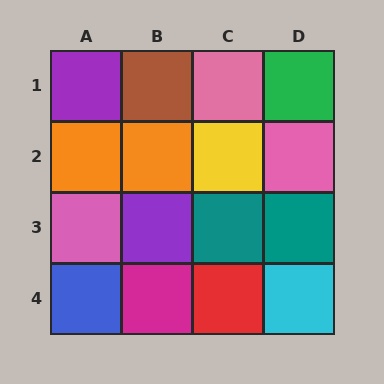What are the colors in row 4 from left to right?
Blue, magenta, red, cyan.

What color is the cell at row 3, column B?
Purple.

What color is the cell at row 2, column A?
Orange.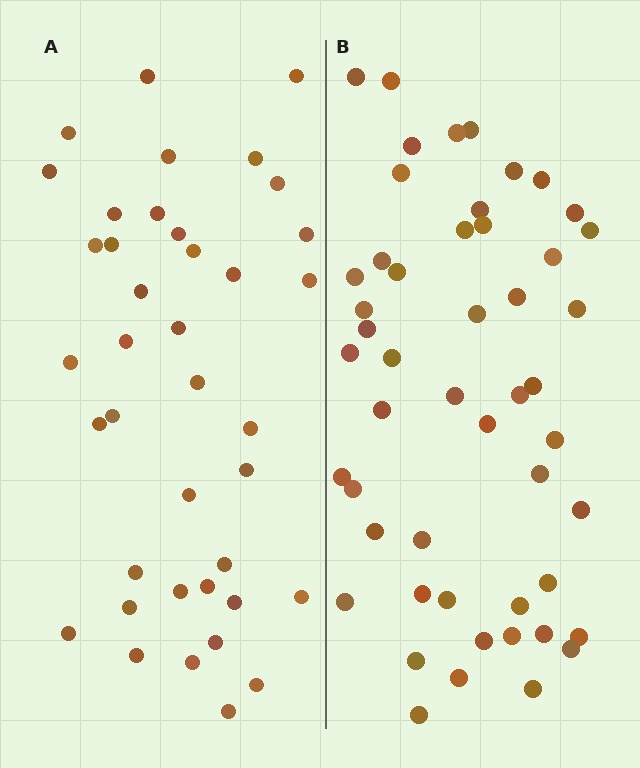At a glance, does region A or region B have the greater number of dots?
Region B (the right region) has more dots.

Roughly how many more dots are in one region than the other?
Region B has roughly 12 or so more dots than region A.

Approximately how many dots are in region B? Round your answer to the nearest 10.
About 50 dots.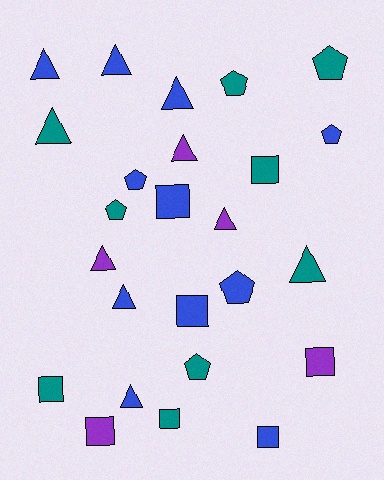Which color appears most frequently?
Blue, with 11 objects.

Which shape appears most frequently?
Triangle, with 10 objects.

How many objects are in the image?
There are 25 objects.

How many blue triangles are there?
There are 5 blue triangles.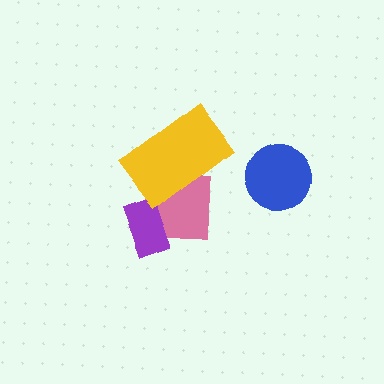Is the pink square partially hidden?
Yes, it is partially covered by another shape.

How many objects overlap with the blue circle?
0 objects overlap with the blue circle.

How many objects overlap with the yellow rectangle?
1 object overlaps with the yellow rectangle.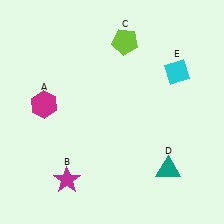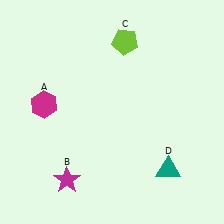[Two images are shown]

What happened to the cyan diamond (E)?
The cyan diamond (E) was removed in Image 2. It was in the top-right area of Image 1.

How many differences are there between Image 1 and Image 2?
There is 1 difference between the two images.